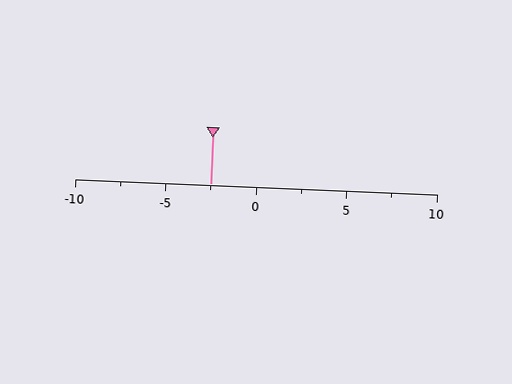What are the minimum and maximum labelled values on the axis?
The axis runs from -10 to 10.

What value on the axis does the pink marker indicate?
The marker indicates approximately -2.5.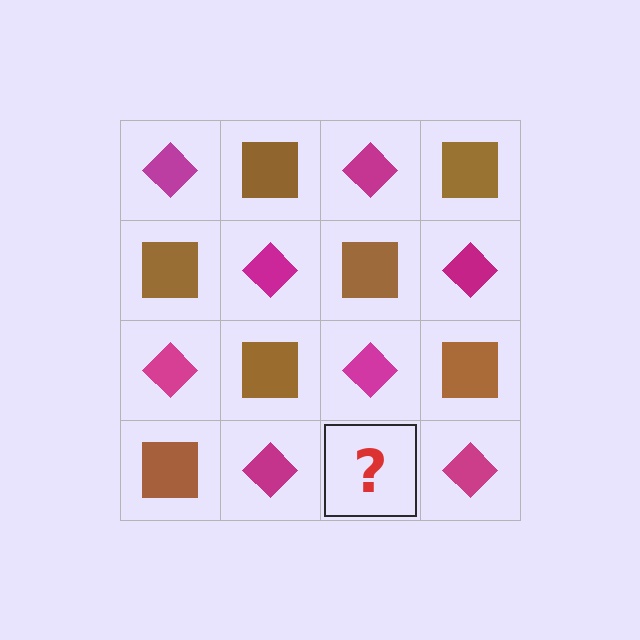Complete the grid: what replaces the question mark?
The question mark should be replaced with a brown square.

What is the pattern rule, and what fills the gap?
The rule is that it alternates magenta diamond and brown square in a checkerboard pattern. The gap should be filled with a brown square.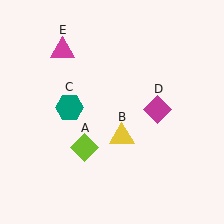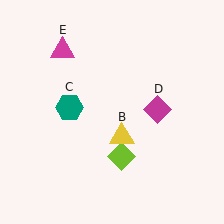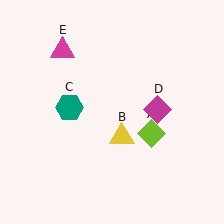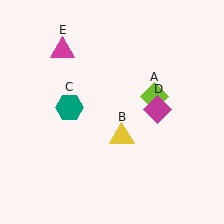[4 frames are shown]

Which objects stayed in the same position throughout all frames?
Yellow triangle (object B) and teal hexagon (object C) and magenta diamond (object D) and magenta triangle (object E) remained stationary.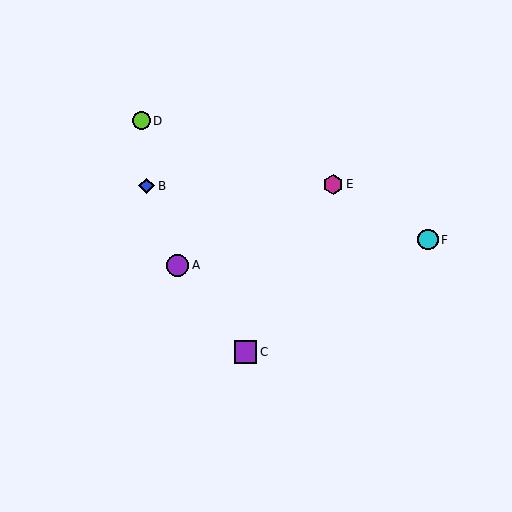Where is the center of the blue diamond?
The center of the blue diamond is at (147, 186).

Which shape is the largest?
The purple square (labeled C) is the largest.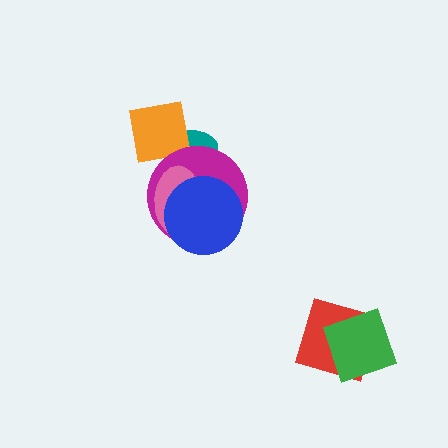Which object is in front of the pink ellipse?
The blue circle is in front of the pink ellipse.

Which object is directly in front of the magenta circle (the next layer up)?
The pink ellipse is directly in front of the magenta circle.